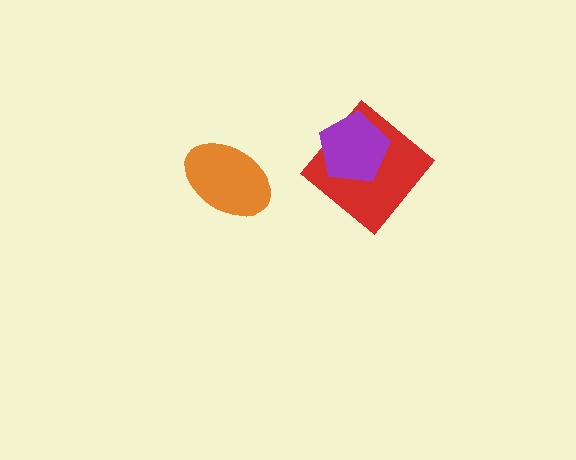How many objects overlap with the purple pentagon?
1 object overlaps with the purple pentagon.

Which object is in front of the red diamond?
The purple pentagon is in front of the red diamond.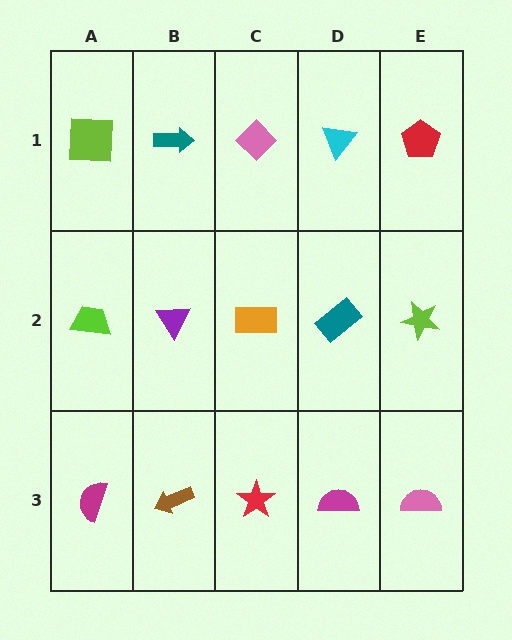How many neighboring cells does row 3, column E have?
2.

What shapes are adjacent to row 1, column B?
A purple triangle (row 2, column B), a lime square (row 1, column A), a pink diamond (row 1, column C).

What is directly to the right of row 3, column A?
A brown arrow.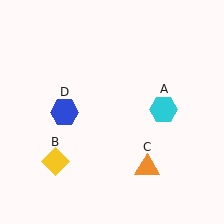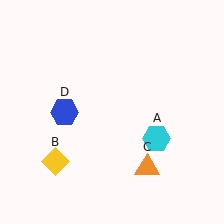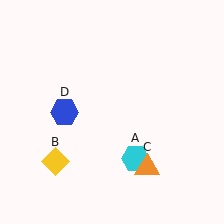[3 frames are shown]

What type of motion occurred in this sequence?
The cyan hexagon (object A) rotated clockwise around the center of the scene.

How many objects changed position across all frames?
1 object changed position: cyan hexagon (object A).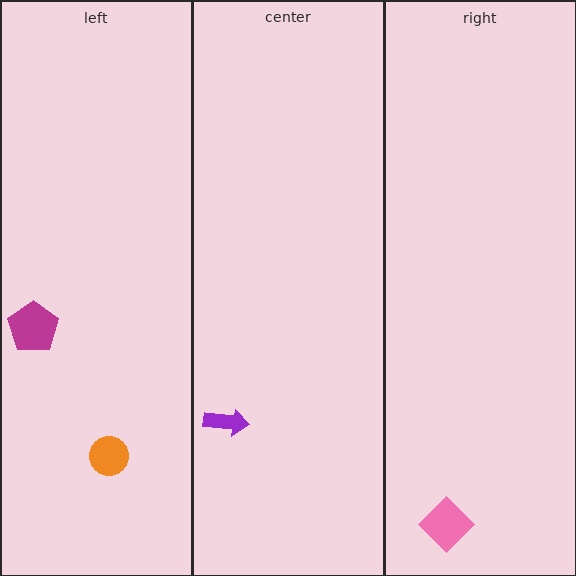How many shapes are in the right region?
1.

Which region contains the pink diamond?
The right region.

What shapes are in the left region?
The magenta pentagon, the orange circle.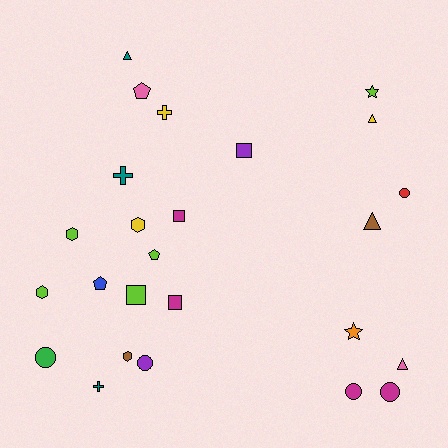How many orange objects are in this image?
There is 1 orange object.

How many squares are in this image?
There are 4 squares.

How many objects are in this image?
There are 25 objects.